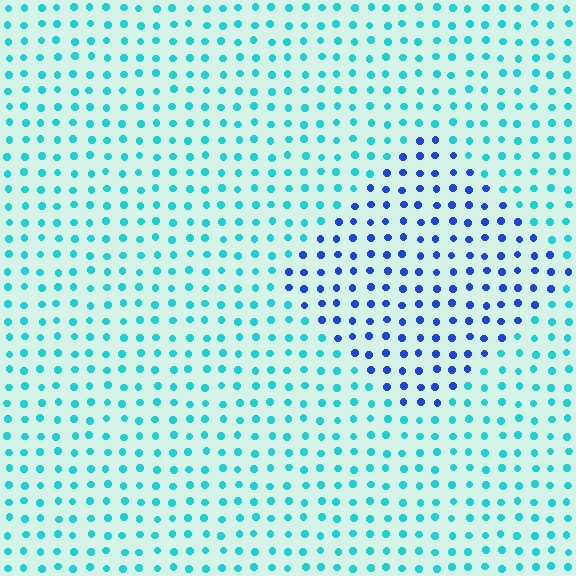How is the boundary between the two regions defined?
The boundary is defined purely by a slight shift in hue (about 46 degrees). Spacing, size, and orientation are identical on both sides.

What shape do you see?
I see a diamond.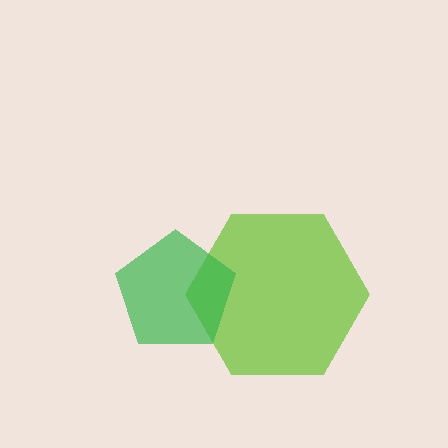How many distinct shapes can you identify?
There are 2 distinct shapes: a lime hexagon, a green pentagon.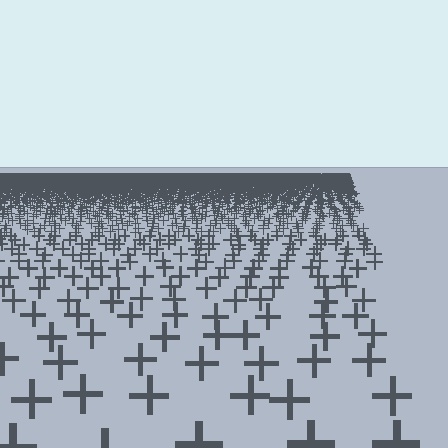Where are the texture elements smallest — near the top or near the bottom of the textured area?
Near the top.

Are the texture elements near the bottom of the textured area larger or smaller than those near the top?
Larger. Near the bottom, elements are closer to the viewer and appear at a bigger on-screen size.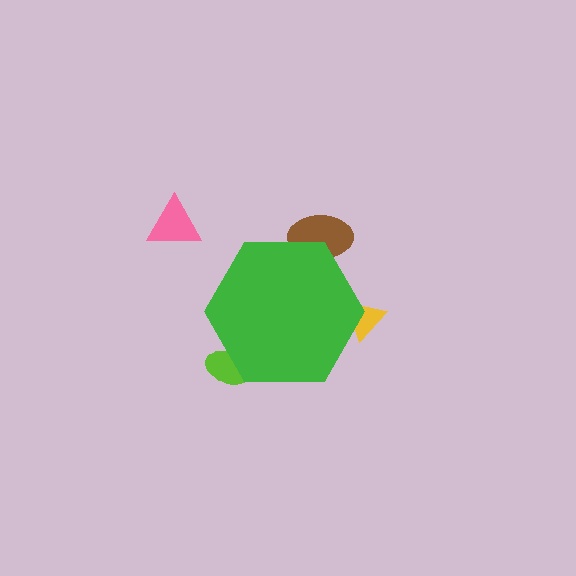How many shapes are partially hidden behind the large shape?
3 shapes are partially hidden.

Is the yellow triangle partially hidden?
Yes, the yellow triangle is partially hidden behind the green hexagon.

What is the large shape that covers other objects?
A green hexagon.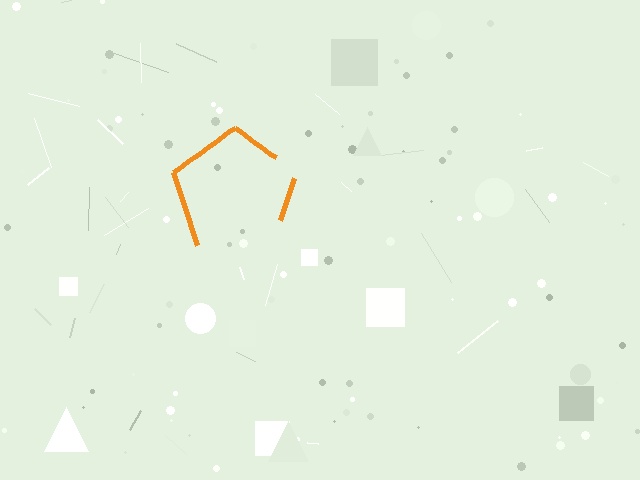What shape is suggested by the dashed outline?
The dashed outline suggests a pentagon.